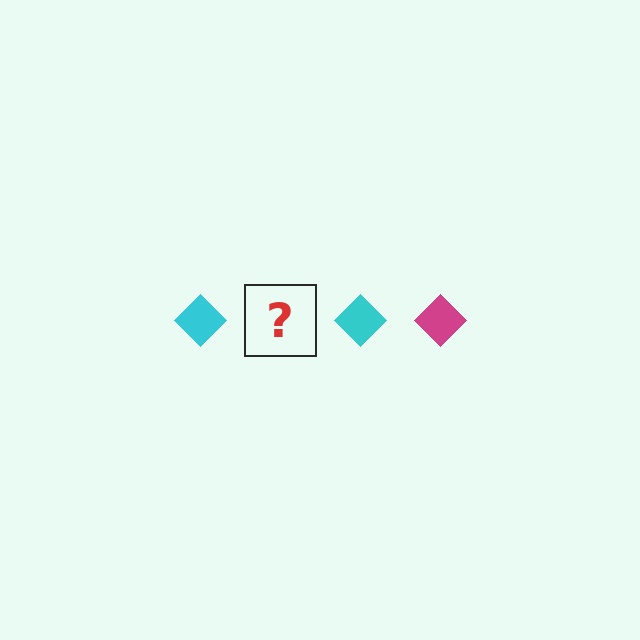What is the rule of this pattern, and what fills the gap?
The rule is that the pattern cycles through cyan, magenta diamonds. The gap should be filled with a magenta diamond.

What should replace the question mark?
The question mark should be replaced with a magenta diamond.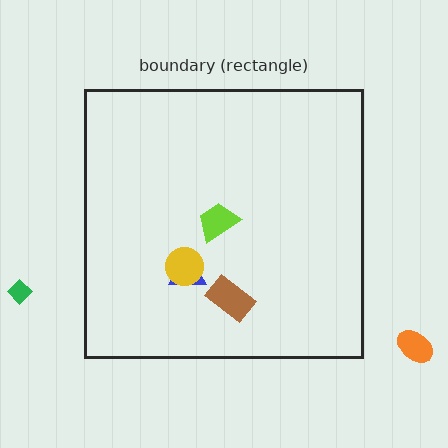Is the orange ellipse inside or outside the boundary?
Outside.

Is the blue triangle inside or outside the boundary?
Inside.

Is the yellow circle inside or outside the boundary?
Inside.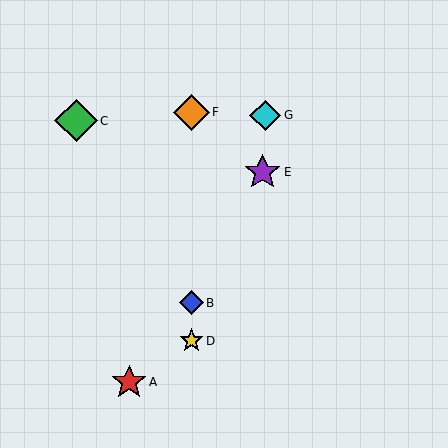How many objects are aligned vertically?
3 objects (B, D, F) are aligned vertically.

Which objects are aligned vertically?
Objects B, D, F are aligned vertically.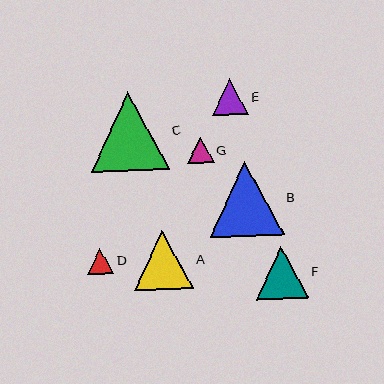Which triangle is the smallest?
Triangle D is the smallest with a size of approximately 26 pixels.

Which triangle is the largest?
Triangle C is the largest with a size of approximately 79 pixels.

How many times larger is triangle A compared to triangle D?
Triangle A is approximately 2.3 times the size of triangle D.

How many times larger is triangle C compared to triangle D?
Triangle C is approximately 3.0 times the size of triangle D.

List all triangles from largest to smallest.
From largest to smallest: C, B, A, F, E, G, D.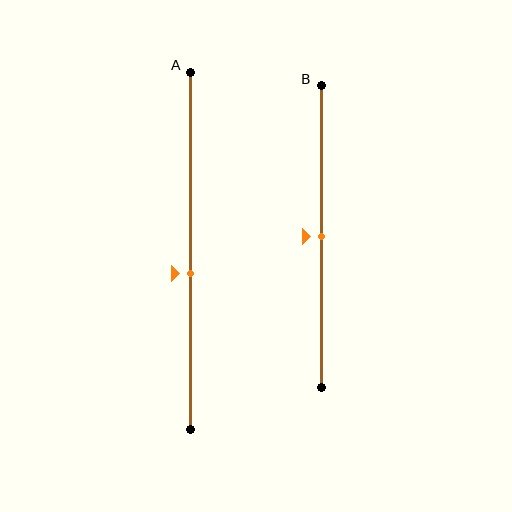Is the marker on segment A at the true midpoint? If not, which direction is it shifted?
No, the marker on segment A is shifted downward by about 6% of the segment length.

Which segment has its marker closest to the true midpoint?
Segment B has its marker closest to the true midpoint.